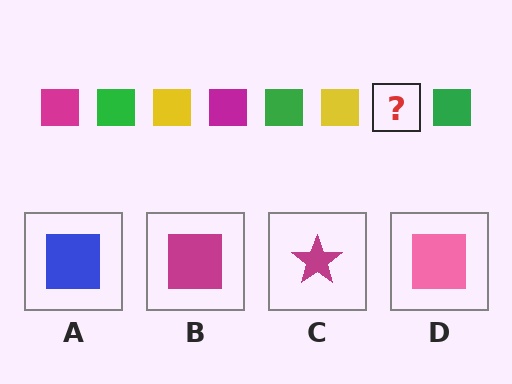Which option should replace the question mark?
Option B.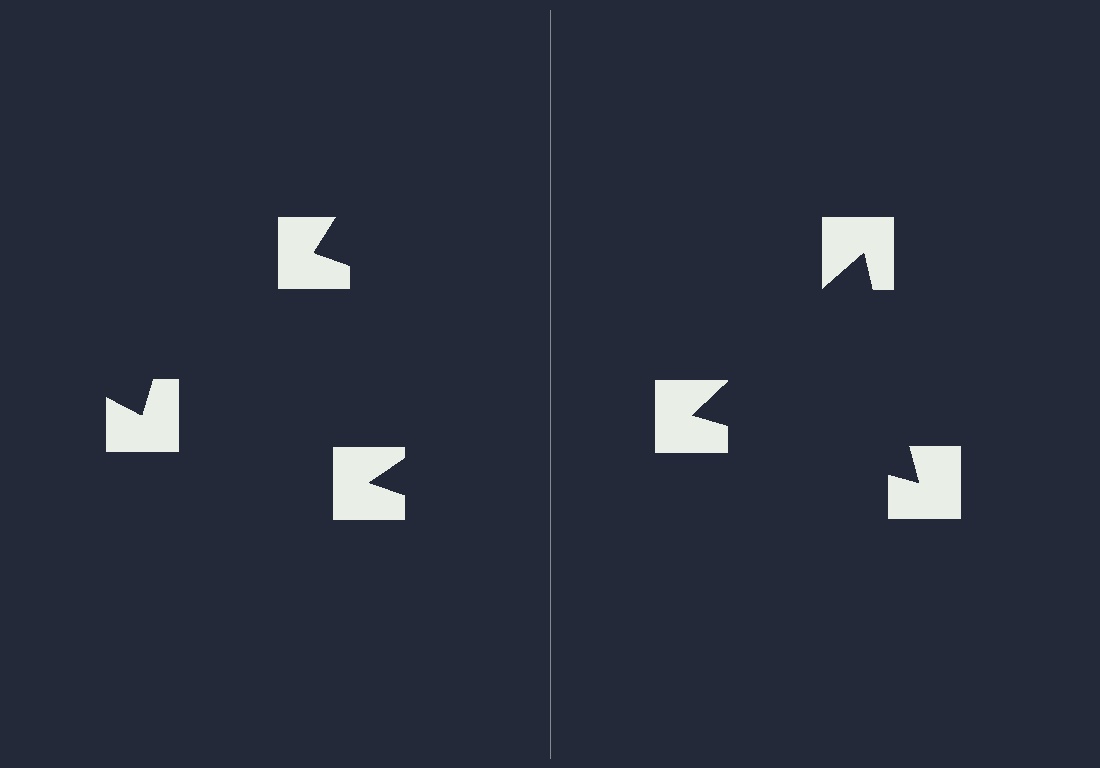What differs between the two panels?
The notched squares are positioned identically on both sides; only the wedge orientations differ. On the right they align to a triangle; on the left they are misaligned.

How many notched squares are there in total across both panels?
6 — 3 on each side.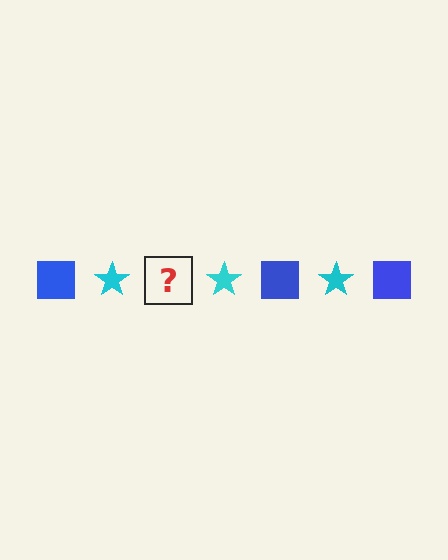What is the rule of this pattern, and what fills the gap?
The rule is that the pattern alternates between blue square and cyan star. The gap should be filled with a blue square.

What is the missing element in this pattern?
The missing element is a blue square.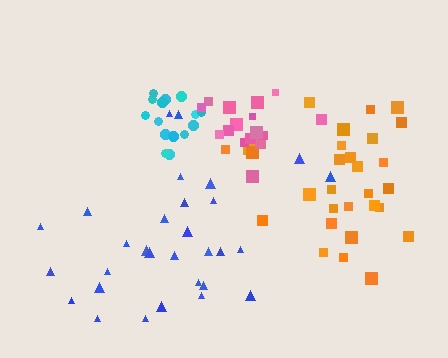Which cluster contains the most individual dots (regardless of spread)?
Blue (30).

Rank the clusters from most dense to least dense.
cyan, pink, orange, blue.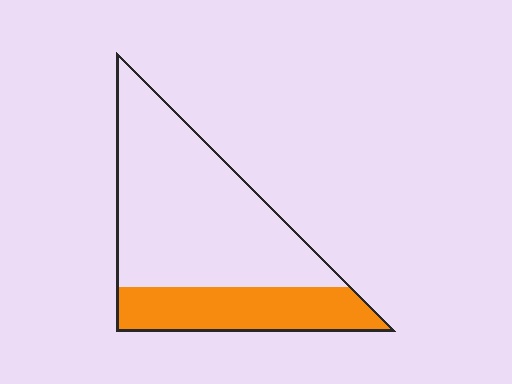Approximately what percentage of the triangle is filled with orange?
Approximately 30%.